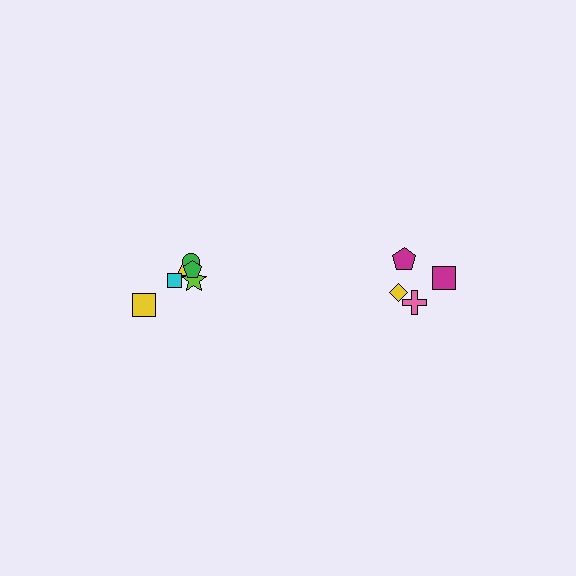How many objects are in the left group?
There are 6 objects.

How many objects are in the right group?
There are 4 objects.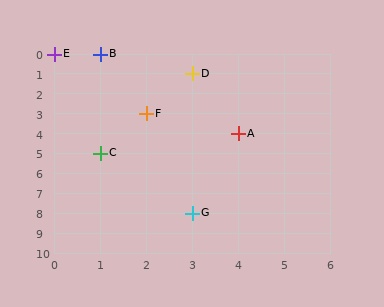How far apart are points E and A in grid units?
Points E and A are 4 columns and 4 rows apart (about 5.7 grid units diagonally).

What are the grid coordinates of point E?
Point E is at grid coordinates (0, 0).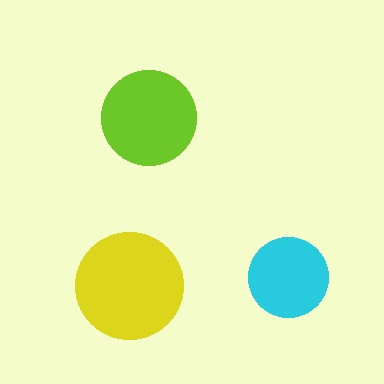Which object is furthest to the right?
The cyan circle is rightmost.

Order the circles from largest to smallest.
the yellow one, the lime one, the cyan one.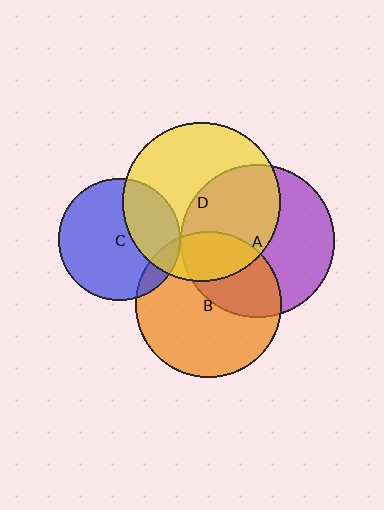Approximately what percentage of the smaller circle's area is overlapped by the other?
Approximately 30%.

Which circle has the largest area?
Circle D (yellow).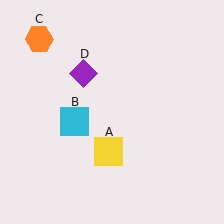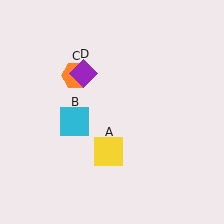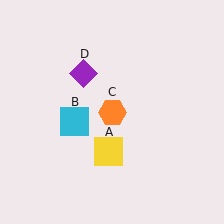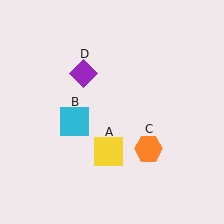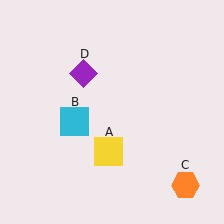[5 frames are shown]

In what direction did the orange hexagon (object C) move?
The orange hexagon (object C) moved down and to the right.